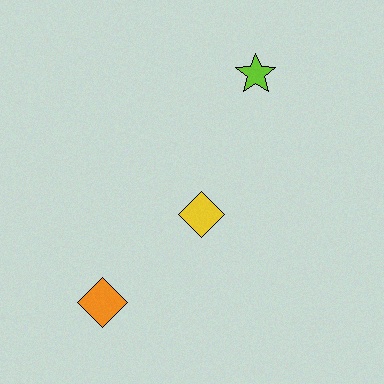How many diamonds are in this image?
There are 2 diamonds.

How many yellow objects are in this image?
There is 1 yellow object.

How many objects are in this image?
There are 3 objects.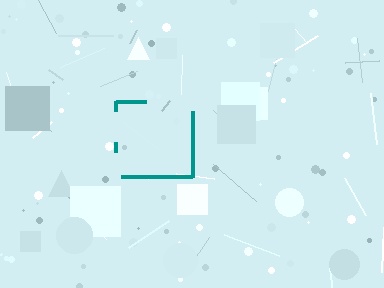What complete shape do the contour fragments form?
The contour fragments form a square.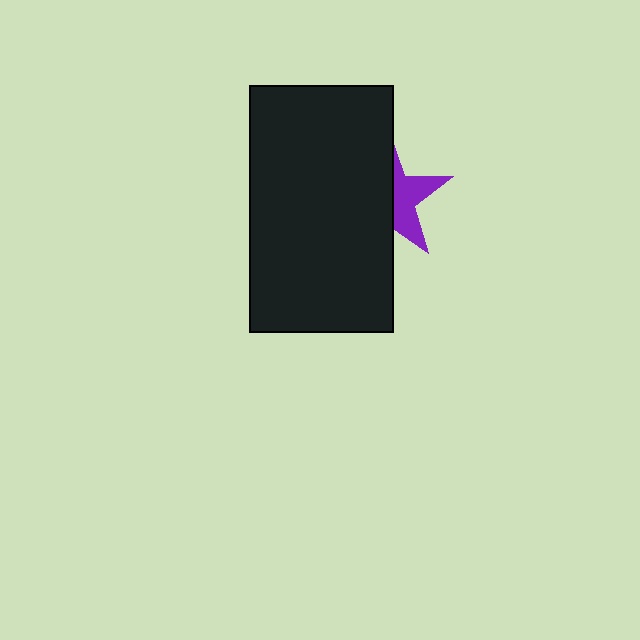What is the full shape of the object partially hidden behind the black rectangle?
The partially hidden object is a purple star.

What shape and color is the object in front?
The object in front is a black rectangle.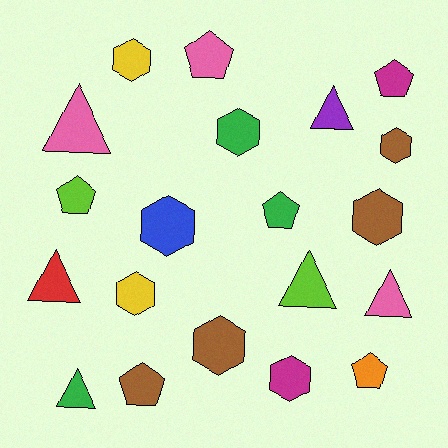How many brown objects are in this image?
There are 4 brown objects.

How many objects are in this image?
There are 20 objects.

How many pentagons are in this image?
There are 6 pentagons.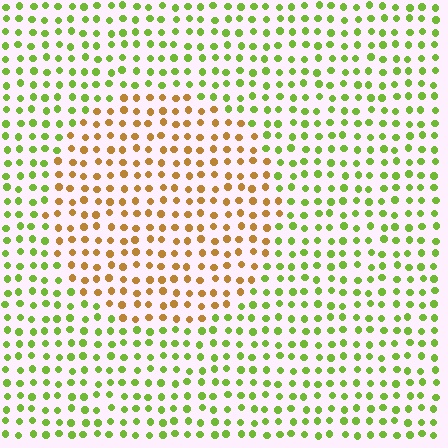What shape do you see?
I see a circle.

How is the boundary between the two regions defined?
The boundary is defined purely by a slight shift in hue (about 57 degrees). Spacing, size, and orientation are identical on both sides.